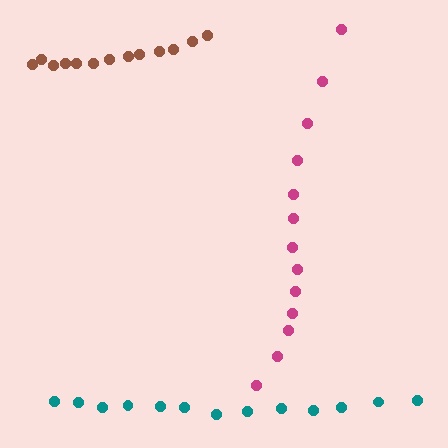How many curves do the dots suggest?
There are 3 distinct paths.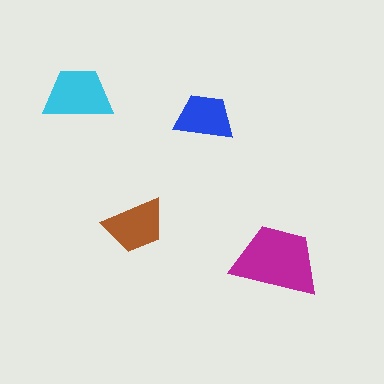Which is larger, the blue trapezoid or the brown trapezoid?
The brown one.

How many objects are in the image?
There are 4 objects in the image.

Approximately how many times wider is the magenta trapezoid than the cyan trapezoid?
About 1.5 times wider.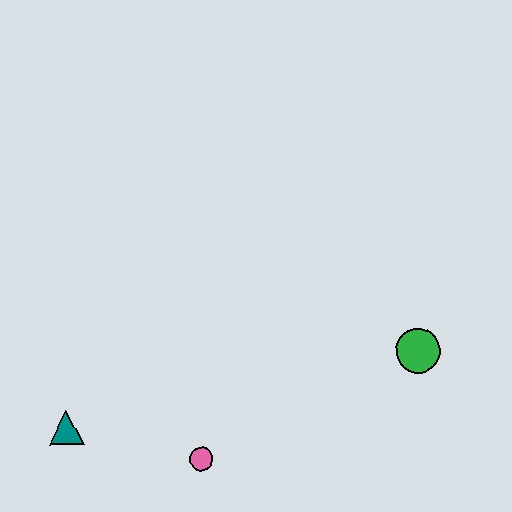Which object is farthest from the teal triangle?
The green circle is farthest from the teal triangle.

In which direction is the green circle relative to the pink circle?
The green circle is to the right of the pink circle.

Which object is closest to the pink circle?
The teal triangle is closest to the pink circle.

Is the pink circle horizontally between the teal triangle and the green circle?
Yes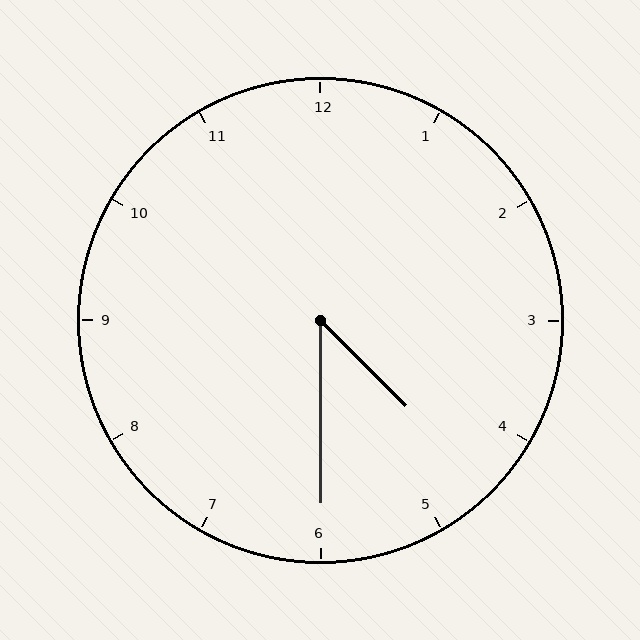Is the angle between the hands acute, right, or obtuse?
It is acute.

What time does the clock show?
4:30.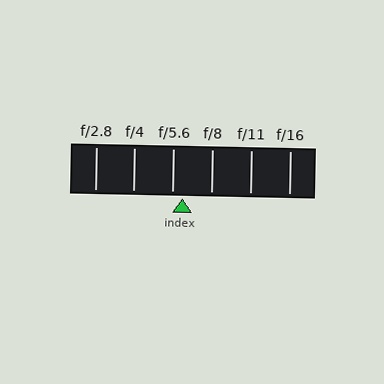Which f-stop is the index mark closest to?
The index mark is closest to f/5.6.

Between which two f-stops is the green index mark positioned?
The index mark is between f/5.6 and f/8.